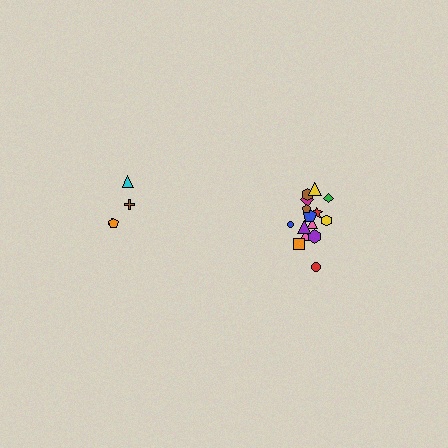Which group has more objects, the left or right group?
The right group.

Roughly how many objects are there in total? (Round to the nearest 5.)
Roughly 20 objects in total.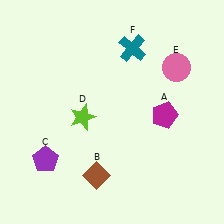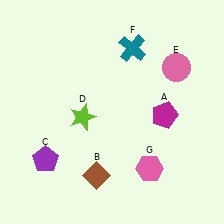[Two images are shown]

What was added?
A pink hexagon (G) was added in Image 2.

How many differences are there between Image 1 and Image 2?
There is 1 difference between the two images.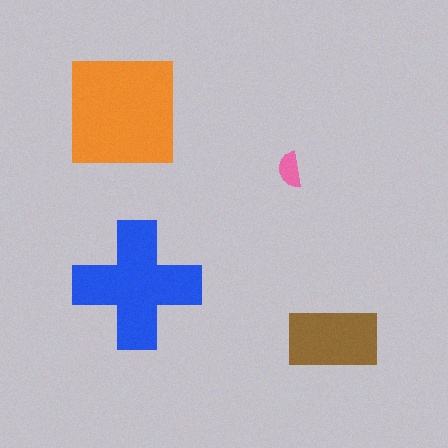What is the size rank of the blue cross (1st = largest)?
2nd.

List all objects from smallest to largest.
The pink semicircle, the brown rectangle, the blue cross, the orange square.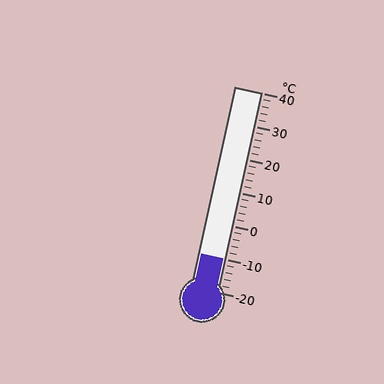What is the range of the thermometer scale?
The thermometer scale ranges from -20°C to 40°C.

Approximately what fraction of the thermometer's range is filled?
The thermometer is filled to approximately 15% of its range.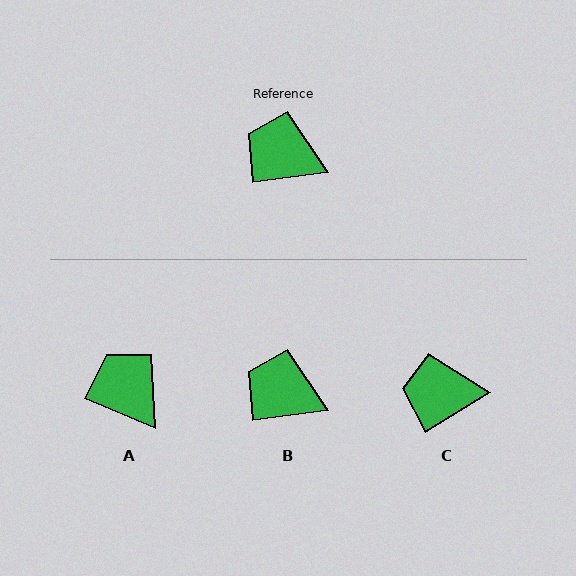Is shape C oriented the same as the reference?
No, it is off by about 24 degrees.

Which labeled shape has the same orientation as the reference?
B.